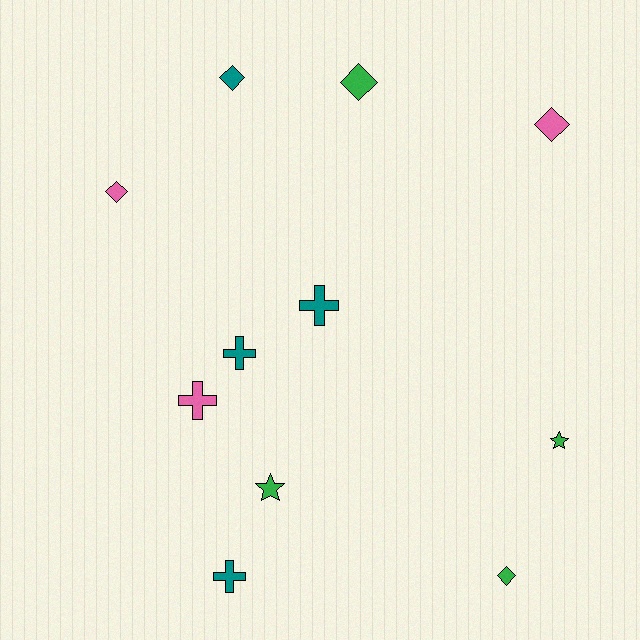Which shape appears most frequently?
Diamond, with 5 objects.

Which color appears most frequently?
Green, with 4 objects.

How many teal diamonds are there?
There is 1 teal diamond.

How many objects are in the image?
There are 11 objects.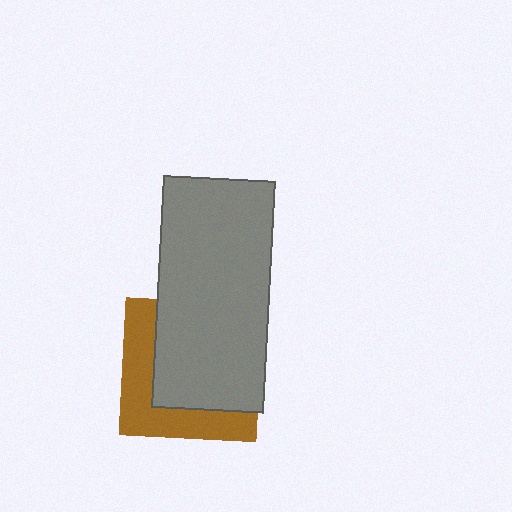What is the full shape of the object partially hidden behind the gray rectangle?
The partially hidden object is a brown square.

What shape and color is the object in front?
The object in front is a gray rectangle.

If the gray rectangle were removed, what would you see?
You would see the complete brown square.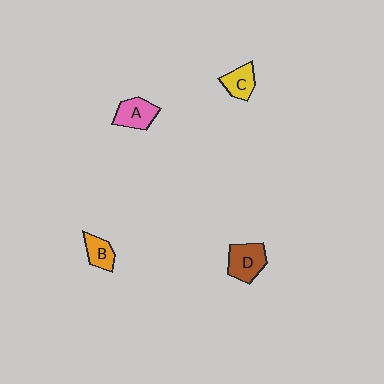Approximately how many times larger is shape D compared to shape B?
Approximately 1.5 times.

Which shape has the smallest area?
Shape B (orange).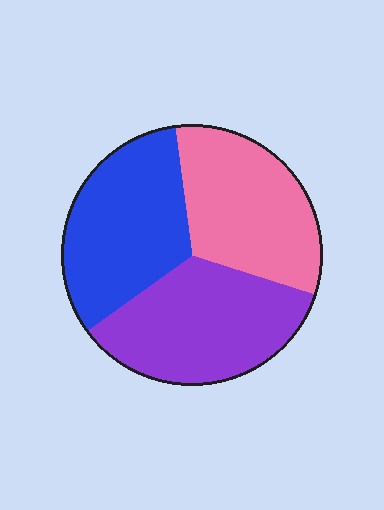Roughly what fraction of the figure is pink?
Pink covers 32% of the figure.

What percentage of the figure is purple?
Purple takes up between a third and a half of the figure.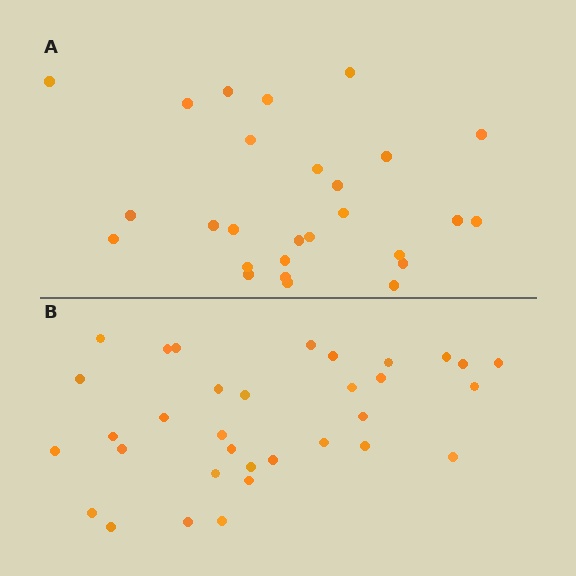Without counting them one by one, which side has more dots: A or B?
Region B (the bottom region) has more dots.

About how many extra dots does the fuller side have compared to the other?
Region B has about 6 more dots than region A.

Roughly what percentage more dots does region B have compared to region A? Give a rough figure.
About 20% more.